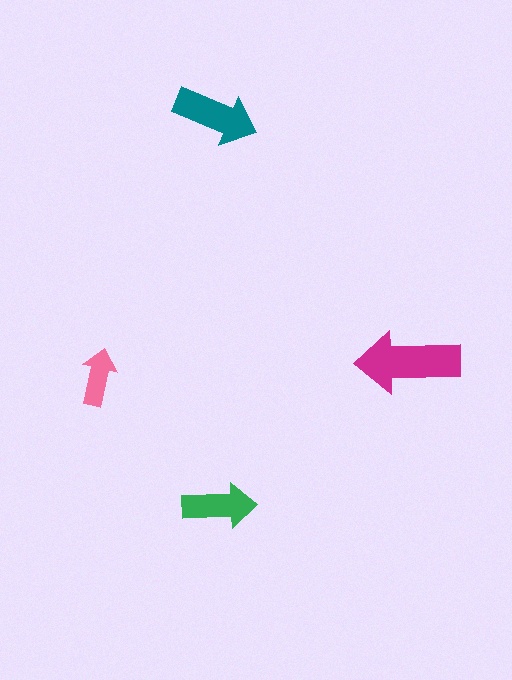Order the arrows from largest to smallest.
the magenta one, the teal one, the green one, the pink one.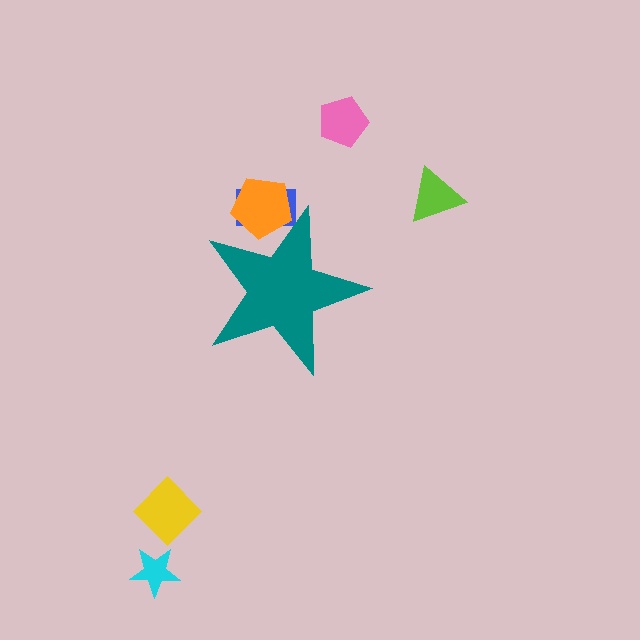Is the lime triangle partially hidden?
No, the lime triangle is fully visible.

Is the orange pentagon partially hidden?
Yes, the orange pentagon is partially hidden behind the teal star.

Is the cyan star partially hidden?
No, the cyan star is fully visible.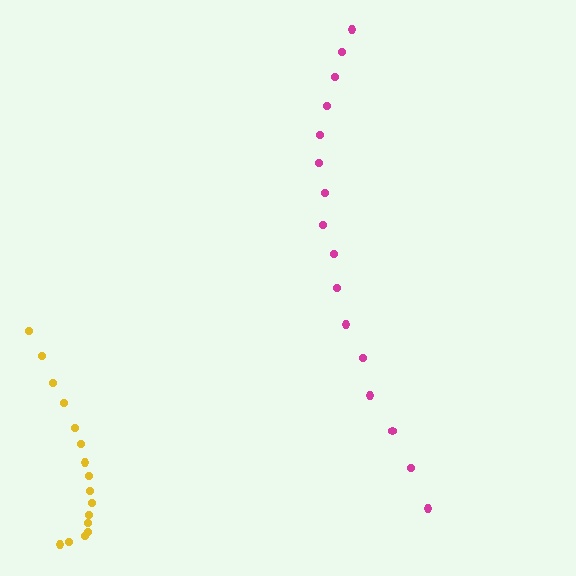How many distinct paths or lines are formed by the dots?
There are 2 distinct paths.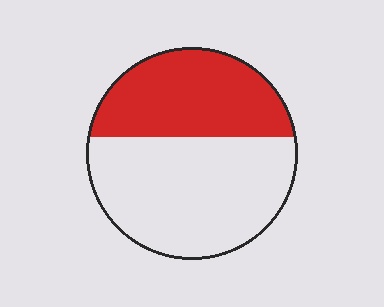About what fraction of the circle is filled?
About two fifths (2/5).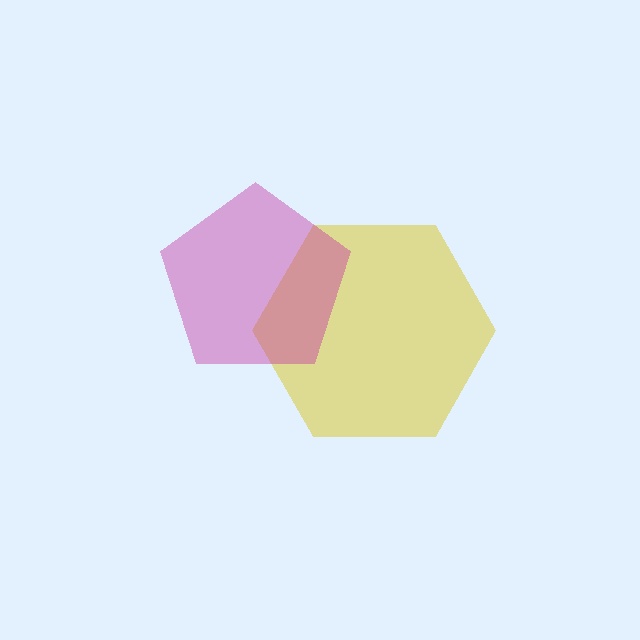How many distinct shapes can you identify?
There are 2 distinct shapes: a yellow hexagon, a magenta pentagon.